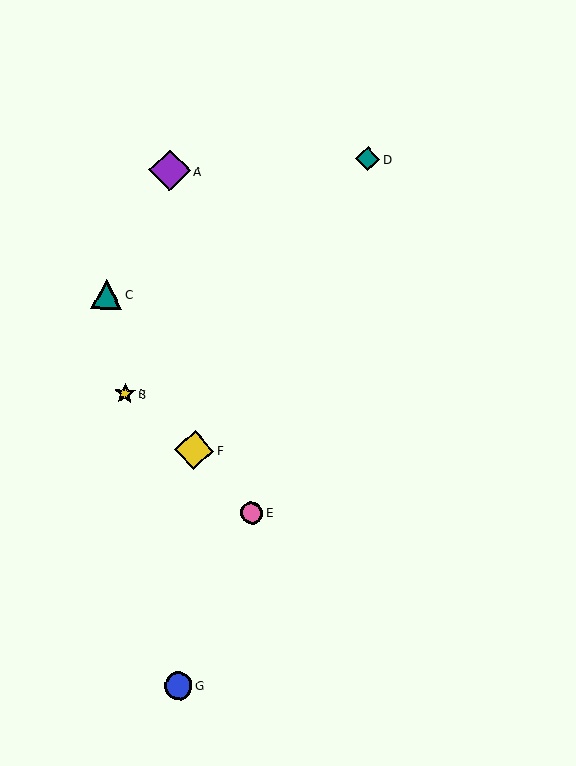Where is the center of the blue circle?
The center of the blue circle is at (178, 686).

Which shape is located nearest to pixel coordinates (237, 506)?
The pink circle (labeled E) at (252, 513) is nearest to that location.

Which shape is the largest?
The purple diamond (labeled A) is the largest.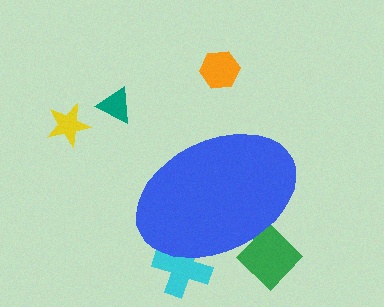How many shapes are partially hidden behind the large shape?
2 shapes are partially hidden.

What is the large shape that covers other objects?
A blue ellipse.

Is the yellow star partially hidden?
No, the yellow star is fully visible.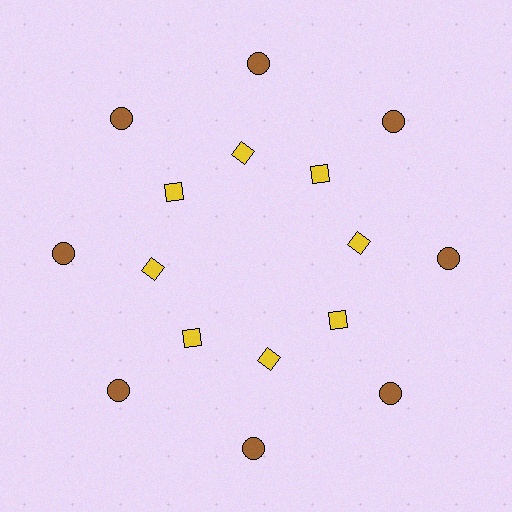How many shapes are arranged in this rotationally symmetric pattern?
There are 16 shapes, arranged in 8 groups of 2.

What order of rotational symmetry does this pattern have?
This pattern has 8-fold rotational symmetry.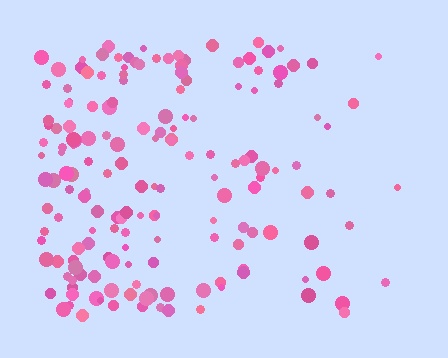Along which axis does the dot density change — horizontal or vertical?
Horizontal.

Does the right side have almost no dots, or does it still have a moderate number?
Still a moderate number, just noticeably fewer than the left.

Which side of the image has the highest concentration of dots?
The left.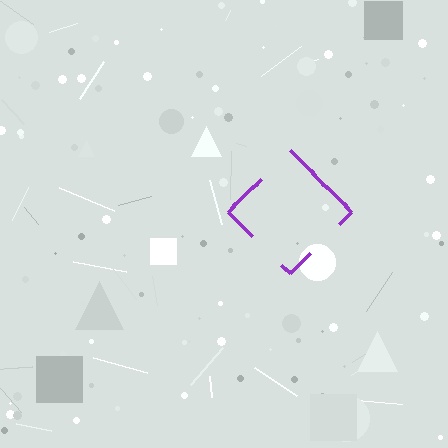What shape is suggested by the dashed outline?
The dashed outline suggests a diamond.